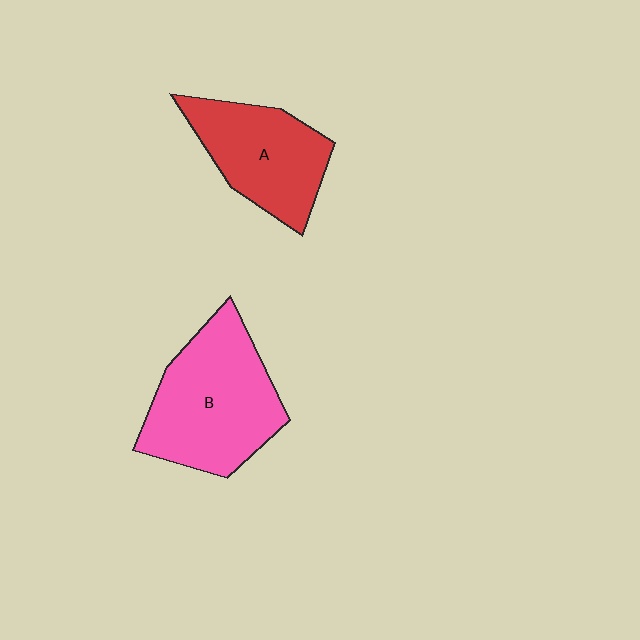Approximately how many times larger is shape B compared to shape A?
Approximately 1.3 times.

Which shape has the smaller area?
Shape A (red).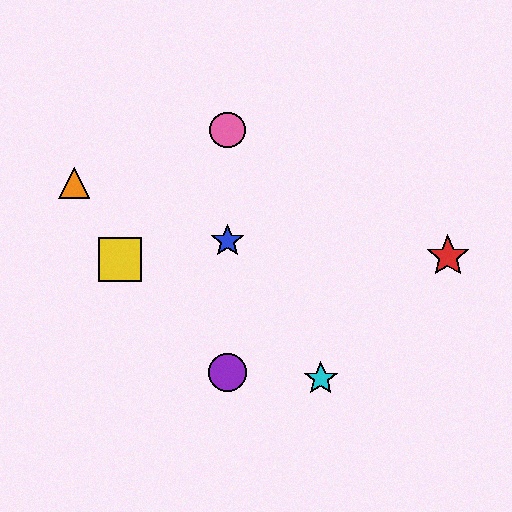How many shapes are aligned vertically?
4 shapes (the blue star, the green circle, the purple circle, the pink circle) are aligned vertically.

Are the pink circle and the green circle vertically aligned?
Yes, both are at x≈227.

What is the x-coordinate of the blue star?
The blue star is at x≈227.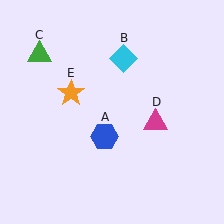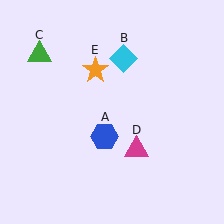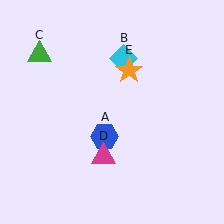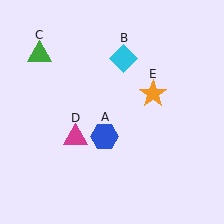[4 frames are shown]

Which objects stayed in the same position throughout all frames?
Blue hexagon (object A) and cyan diamond (object B) and green triangle (object C) remained stationary.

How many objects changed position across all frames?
2 objects changed position: magenta triangle (object D), orange star (object E).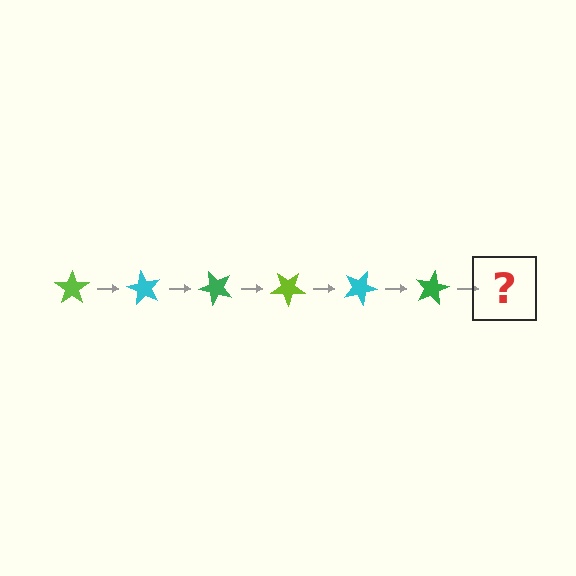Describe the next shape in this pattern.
It should be a lime star, rotated 360 degrees from the start.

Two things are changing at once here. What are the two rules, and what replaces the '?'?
The two rules are that it rotates 60 degrees each step and the color cycles through lime, cyan, and green. The '?' should be a lime star, rotated 360 degrees from the start.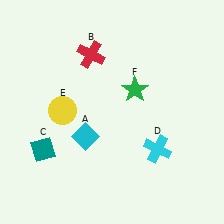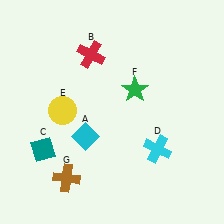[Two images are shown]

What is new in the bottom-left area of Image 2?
A brown cross (G) was added in the bottom-left area of Image 2.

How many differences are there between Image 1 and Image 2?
There is 1 difference between the two images.